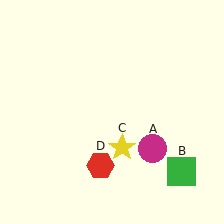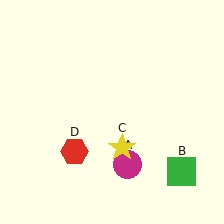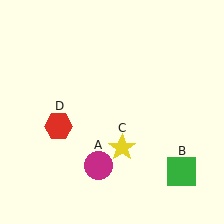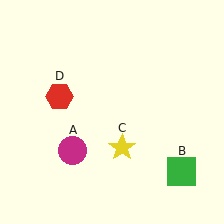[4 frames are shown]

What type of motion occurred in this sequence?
The magenta circle (object A), red hexagon (object D) rotated clockwise around the center of the scene.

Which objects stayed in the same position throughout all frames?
Green square (object B) and yellow star (object C) remained stationary.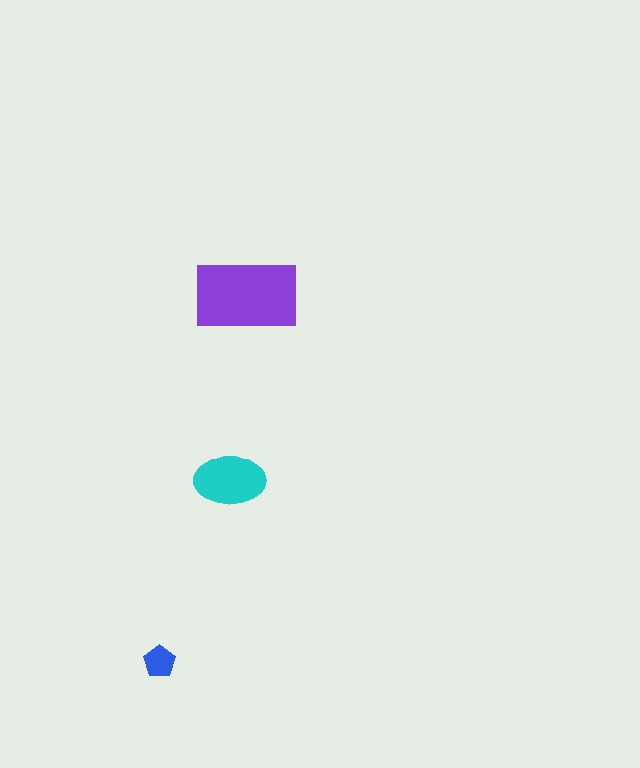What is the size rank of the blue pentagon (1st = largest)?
3rd.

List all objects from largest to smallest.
The purple rectangle, the cyan ellipse, the blue pentagon.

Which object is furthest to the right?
The purple rectangle is rightmost.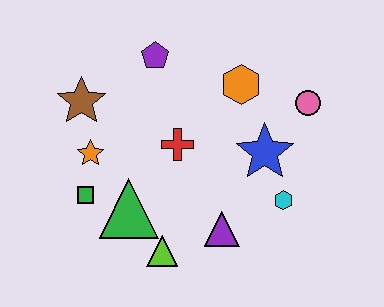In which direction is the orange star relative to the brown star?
The orange star is below the brown star.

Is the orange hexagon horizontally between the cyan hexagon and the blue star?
No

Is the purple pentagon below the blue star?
No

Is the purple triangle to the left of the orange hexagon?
Yes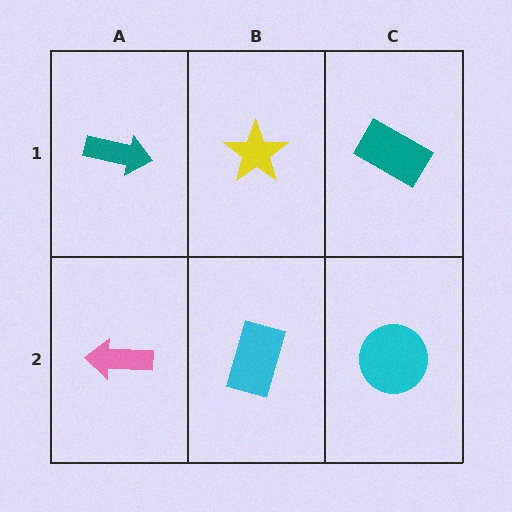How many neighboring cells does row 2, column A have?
2.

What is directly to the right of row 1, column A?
A yellow star.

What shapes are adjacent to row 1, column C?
A cyan circle (row 2, column C), a yellow star (row 1, column B).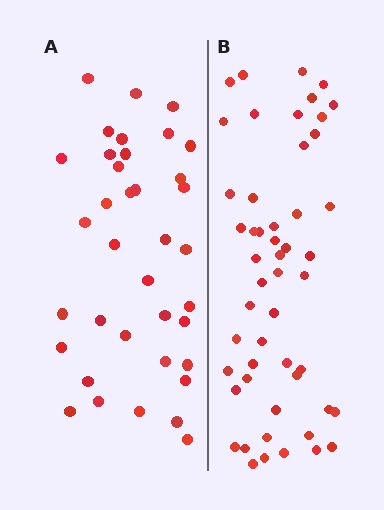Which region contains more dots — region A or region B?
Region B (the right region) has more dots.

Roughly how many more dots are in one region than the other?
Region B has approximately 15 more dots than region A.